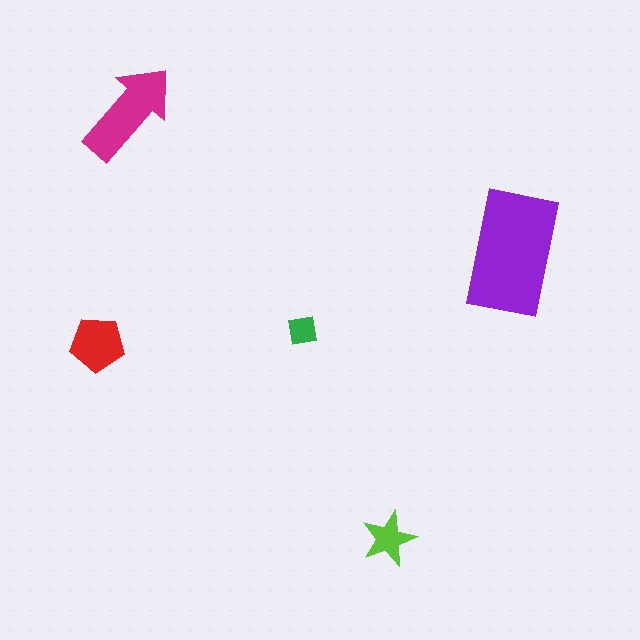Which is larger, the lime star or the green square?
The lime star.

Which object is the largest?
The purple rectangle.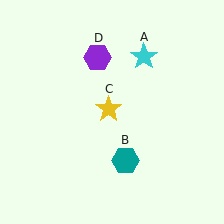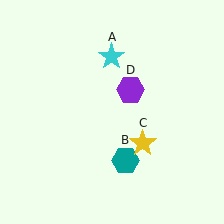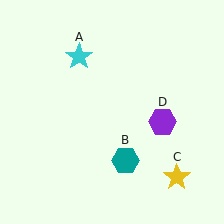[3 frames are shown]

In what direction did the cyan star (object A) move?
The cyan star (object A) moved left.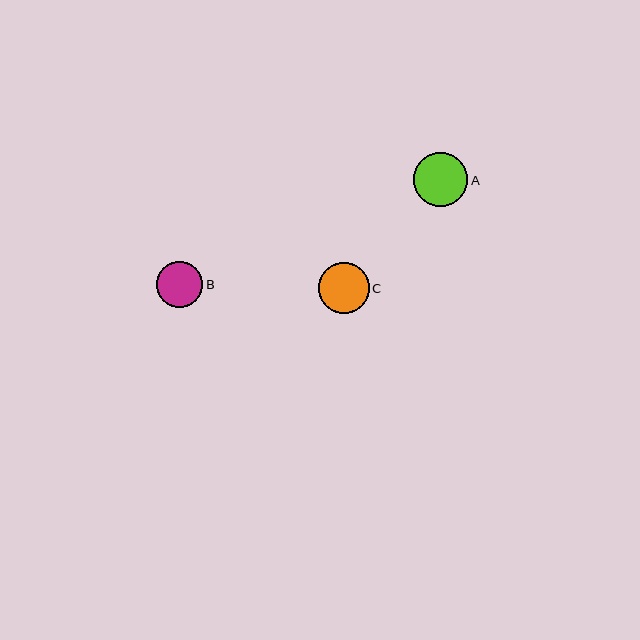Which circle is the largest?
Circle A is the largest with a size of approximately 54 pixels.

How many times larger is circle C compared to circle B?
Circle C is approximately 1.1 times the size of circle B.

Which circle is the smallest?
Circle B is the smallest with a size of approximately 46 pixels.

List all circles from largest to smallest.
From largest to smallest: A, C, B.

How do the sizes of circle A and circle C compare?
Circle A and circle C are approximately the same size.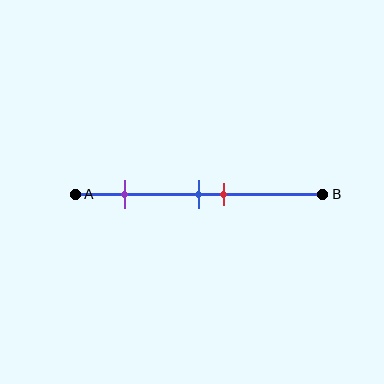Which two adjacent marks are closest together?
The blue and red marks are the closest adjacent pair.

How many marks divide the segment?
There are 3 marks dividing the segment.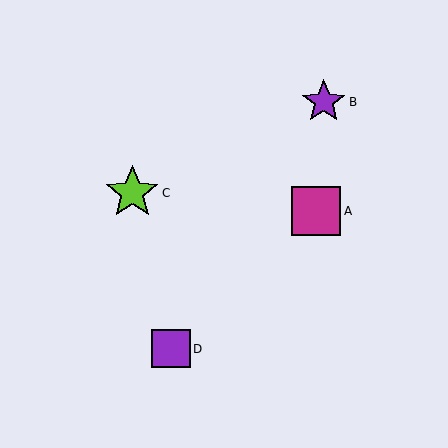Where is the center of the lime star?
The center of the lime star is at (132, 193).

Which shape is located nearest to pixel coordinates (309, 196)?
The magenta square (labeled A) at (316, 211) is nearest to that location.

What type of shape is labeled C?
Shape C is a lime star.